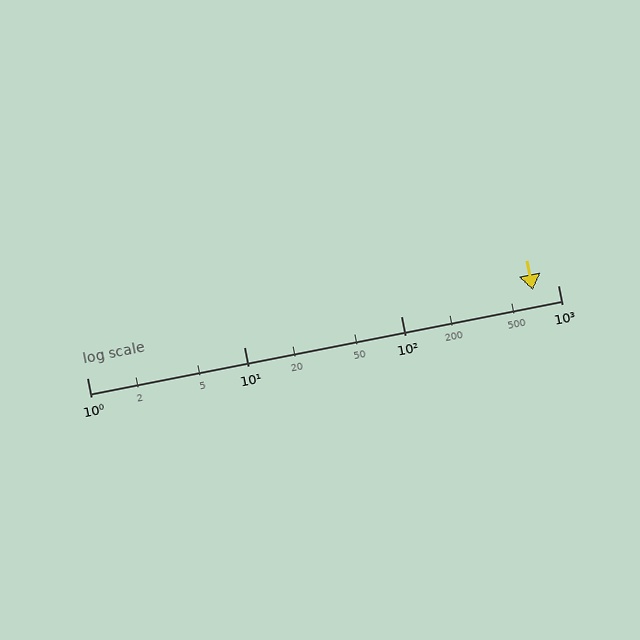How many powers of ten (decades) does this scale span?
The scale spans 3 decades, from 1 to 1000.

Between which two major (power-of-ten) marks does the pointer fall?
The pointer is between 100 and 1000.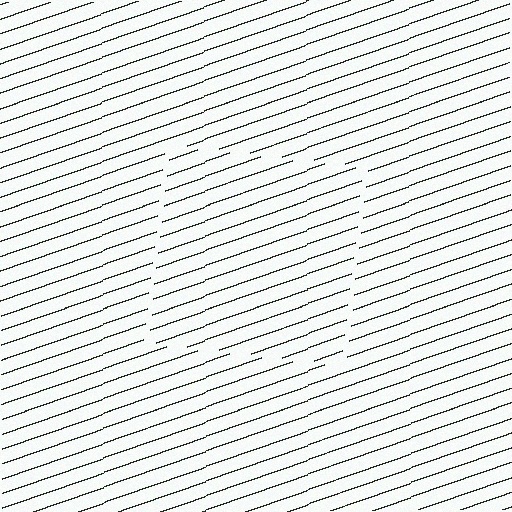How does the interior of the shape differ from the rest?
The interior of the shape contains the same grating, shifted by half a period — the contour is defined by the phase discontinuity where line-ends from the inner and outer gratings abut.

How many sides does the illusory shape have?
4 sides — the line-ends trace a square.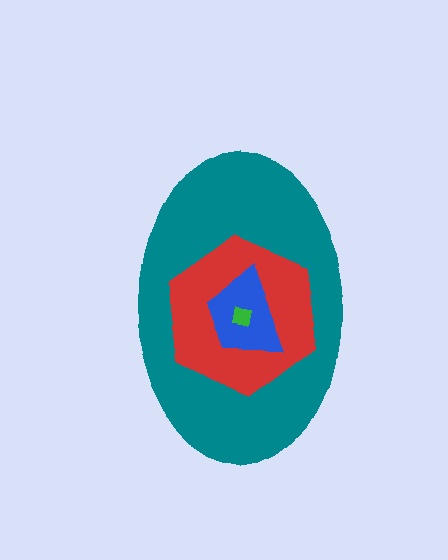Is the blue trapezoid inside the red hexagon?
Yes.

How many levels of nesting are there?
4.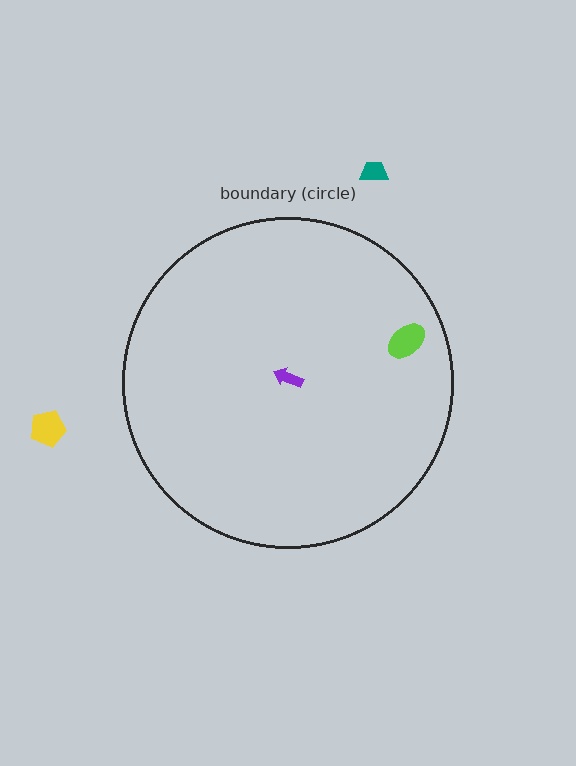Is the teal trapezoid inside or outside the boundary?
Outside.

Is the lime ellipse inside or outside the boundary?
Inside.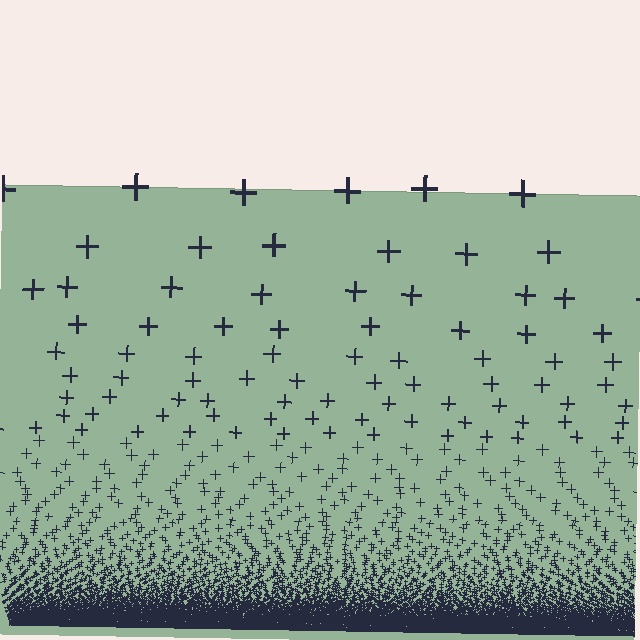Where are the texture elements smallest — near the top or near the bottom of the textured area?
Near the bottom.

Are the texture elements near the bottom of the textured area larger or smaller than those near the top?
Smaller. The gradient is inverted — elements near the bottom are smaller and denser.